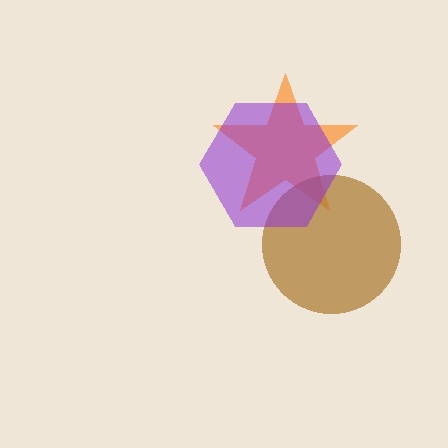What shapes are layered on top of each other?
The layered shapes are: an orange star, a brown circle, a purple hexagon.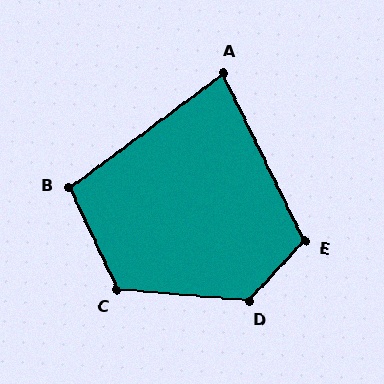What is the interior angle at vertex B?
Approximately 102 degrees (obtuse).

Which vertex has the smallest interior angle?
A, at approximately 80 degrees.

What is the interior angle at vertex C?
Approximately 120 degrees (obtuse).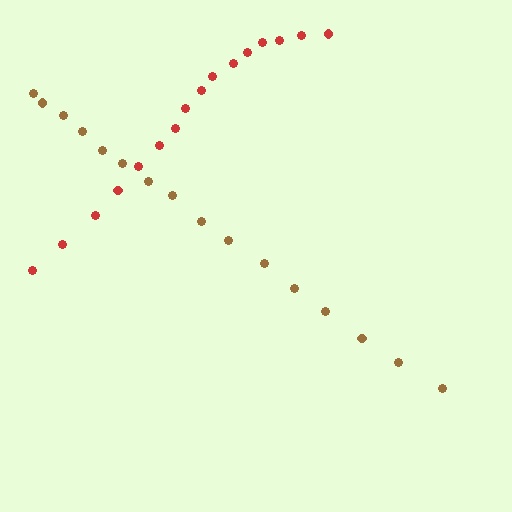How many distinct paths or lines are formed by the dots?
There are 2 distinct paths.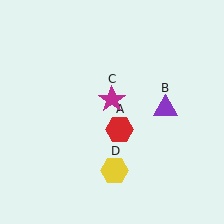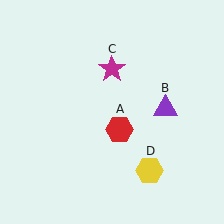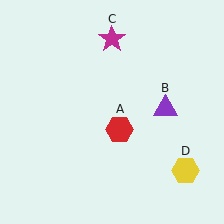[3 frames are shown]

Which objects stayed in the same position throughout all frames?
Red hexagon (object A) and purple triangle (object B) remained stationary.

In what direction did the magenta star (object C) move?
The magenta star (object C) moved up.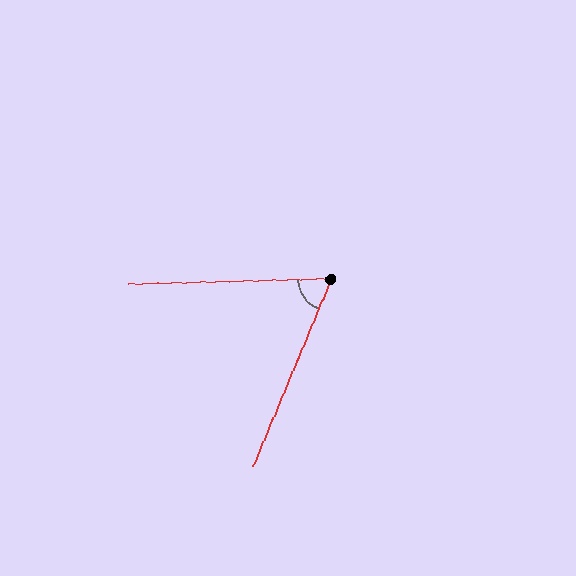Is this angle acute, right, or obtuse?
It is acute.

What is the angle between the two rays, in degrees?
Approximately 66 degrees.